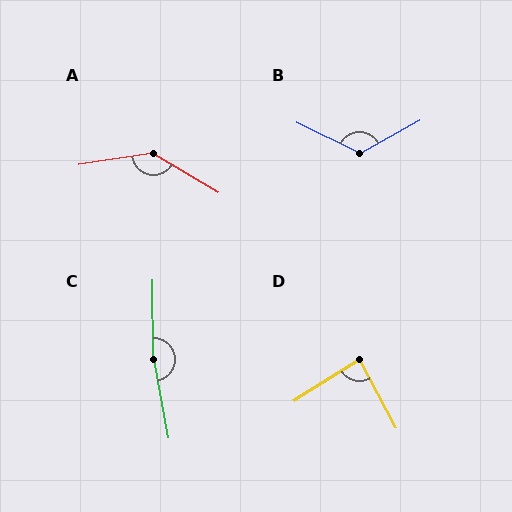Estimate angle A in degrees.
Approximately 140 degrees.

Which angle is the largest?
C, at approximately 170 degrees.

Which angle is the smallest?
D, at approximately 86 degrees.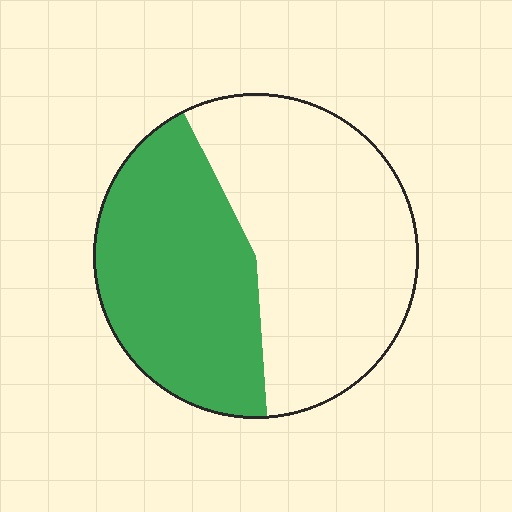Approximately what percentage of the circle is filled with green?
Approximately 45%.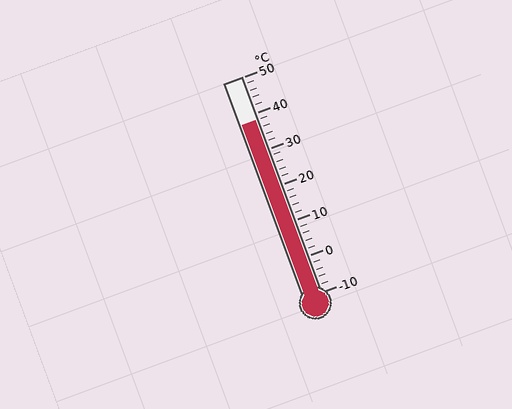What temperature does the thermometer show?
The thermometer shows approximately 38°C.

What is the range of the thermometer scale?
The thermometer scale ranges from -10°C to 50°C.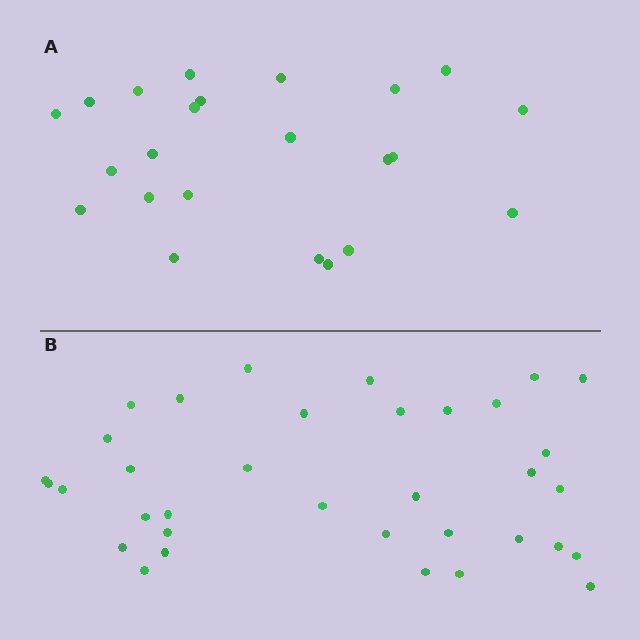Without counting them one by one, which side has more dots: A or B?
Region B (the bottom region) has more dots.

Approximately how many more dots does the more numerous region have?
Region B has roughly 12 or so more dots than region A.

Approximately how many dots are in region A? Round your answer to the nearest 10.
About 20 dots. (The exact count is 23, which rounds to 20.)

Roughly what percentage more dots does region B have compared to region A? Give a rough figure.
About 50% more.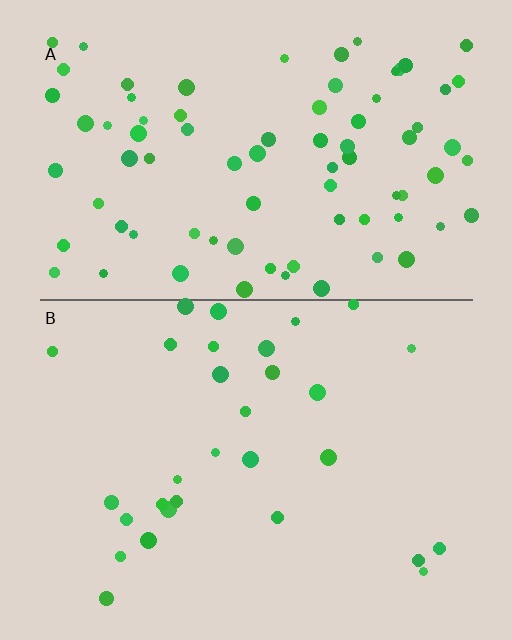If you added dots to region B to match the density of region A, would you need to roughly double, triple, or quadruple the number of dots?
Approximately triple.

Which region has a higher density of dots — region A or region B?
A (the top).